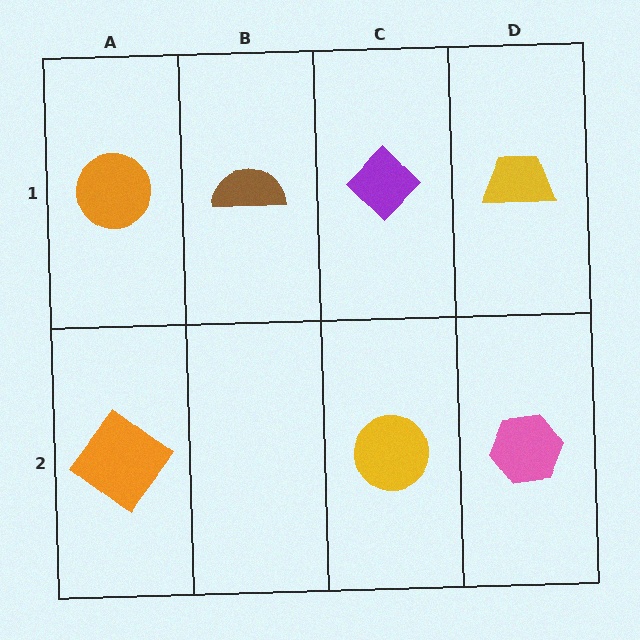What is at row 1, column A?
An orange circle.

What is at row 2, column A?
An orange diamond.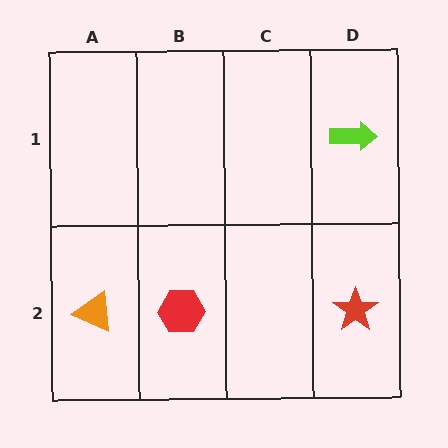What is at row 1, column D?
A lime arrow.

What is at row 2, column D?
A red star.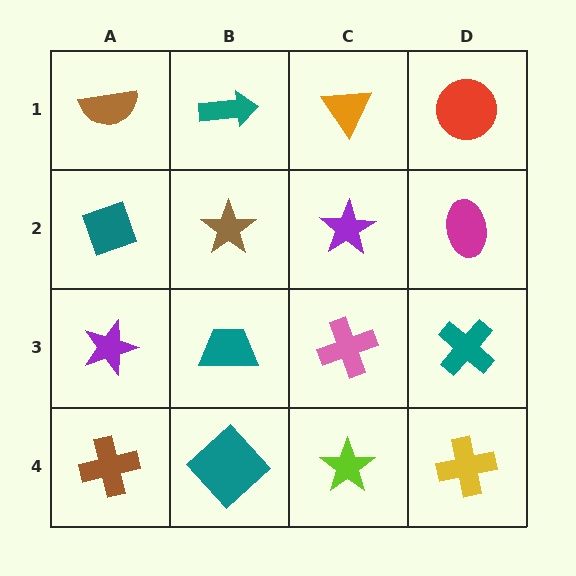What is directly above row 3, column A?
A teal diamond.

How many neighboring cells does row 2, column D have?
3.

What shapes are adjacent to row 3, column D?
A magenta ellipse (row 2, column D), a yellow cross (row 4, column D), a pink cross (row 3, column C).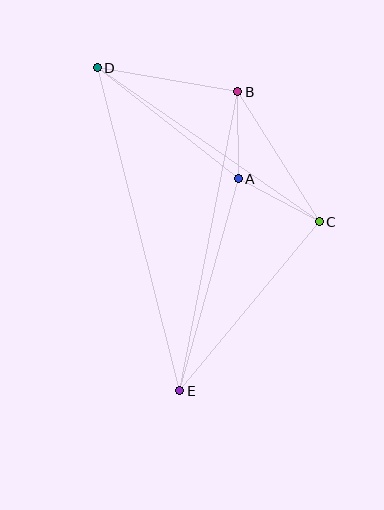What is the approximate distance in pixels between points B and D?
The distance between B and D is approximately 142 pixels.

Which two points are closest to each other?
Points A and B are closest to each other.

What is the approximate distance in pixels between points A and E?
The distance between A and E is approximately 220 pixels.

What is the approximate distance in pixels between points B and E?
The distance between B and E is approximately 305 pixels.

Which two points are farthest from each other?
Points D and E are farthest from each other.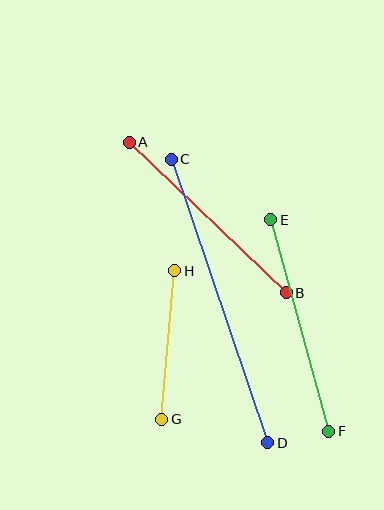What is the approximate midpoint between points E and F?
The midpoint is at approximately (300, 326) pixels.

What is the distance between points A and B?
The distance is approximately 217 pixels.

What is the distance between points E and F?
The distance is approximately 219 pixels.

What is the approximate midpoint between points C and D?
The midpoint is at approximately (220, 301) pixels.